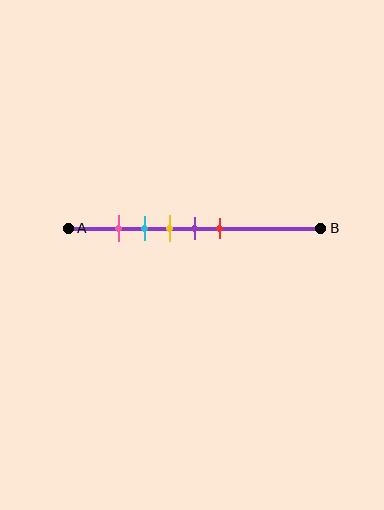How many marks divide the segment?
There are 5 marks dividing the segment.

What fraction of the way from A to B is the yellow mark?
The yellow mark is approximately 40% (0.4) of the way from A to B.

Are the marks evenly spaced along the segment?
Yes, the marks are approximately evenly spaced.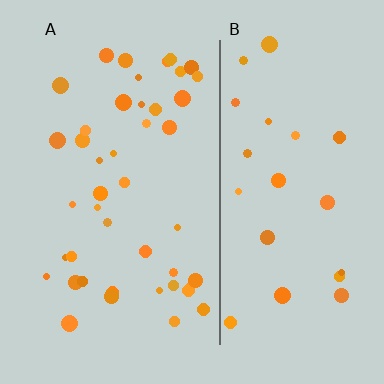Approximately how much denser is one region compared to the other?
Approximately 1.8× — region A over region B.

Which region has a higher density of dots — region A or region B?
A (the left).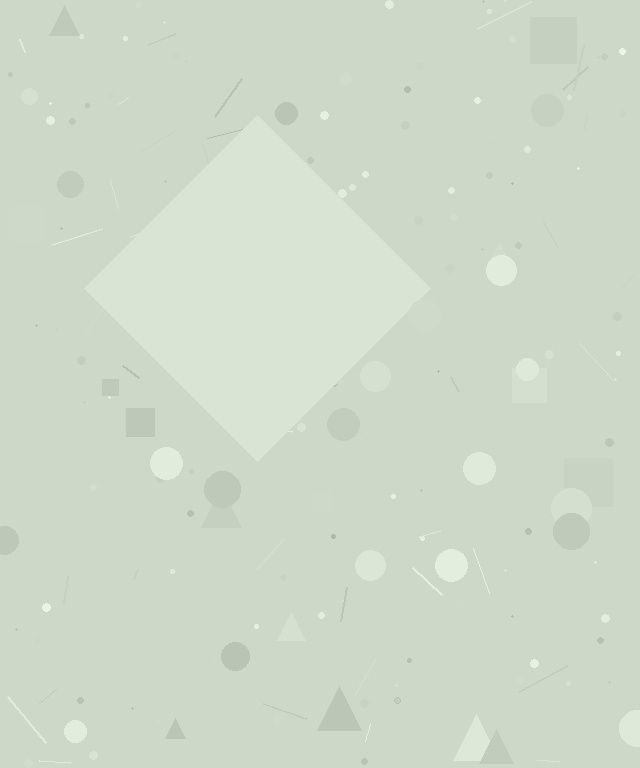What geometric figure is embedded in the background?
A diamond is embedded in the background.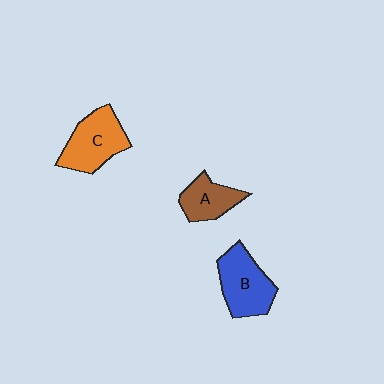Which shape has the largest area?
Shape B (blue).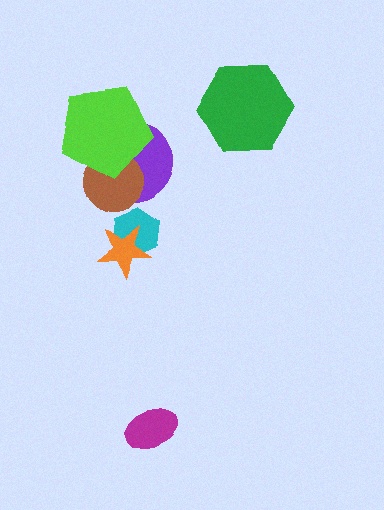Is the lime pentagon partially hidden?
No, no other shape covers it.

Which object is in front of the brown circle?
The lime pentagon is in front of the brown circle.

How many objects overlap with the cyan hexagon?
1 object overlaps with the cyan hexagon.